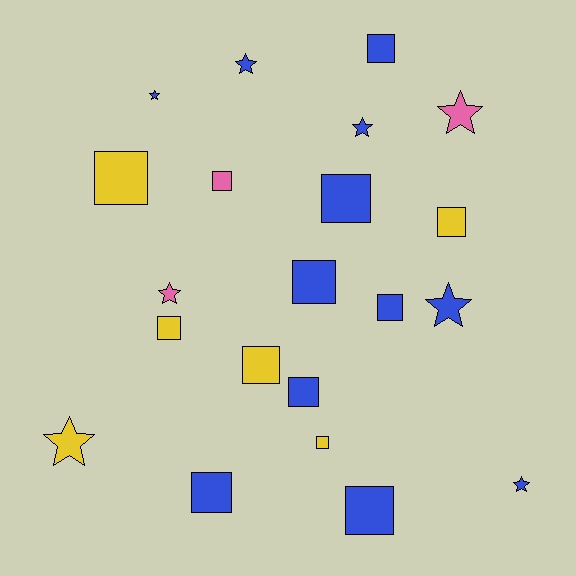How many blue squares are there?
There are 7 blue squares.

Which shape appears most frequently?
Square, with 13 objects.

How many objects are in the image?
There are 21 objects.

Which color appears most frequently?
Blue, with 12 objects.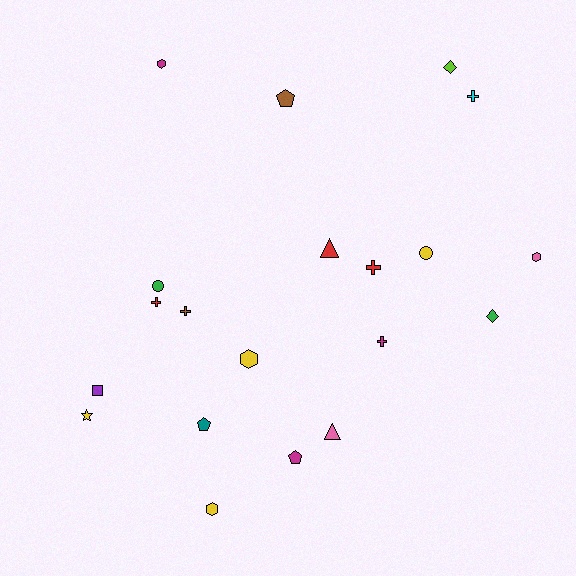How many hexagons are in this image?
There are 4 hexagons.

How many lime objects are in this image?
There is 1 lime object.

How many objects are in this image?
There are 20 objects.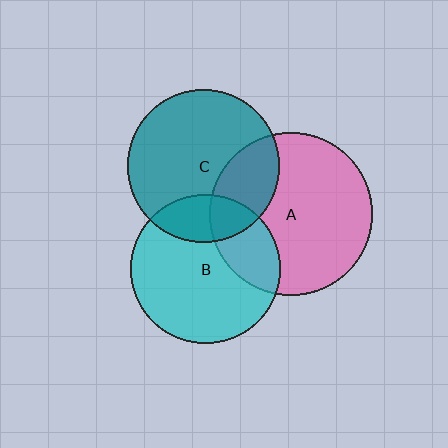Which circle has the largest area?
Circle A (pink).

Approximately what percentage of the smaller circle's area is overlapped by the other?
Approximately 25%.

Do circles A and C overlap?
Yes.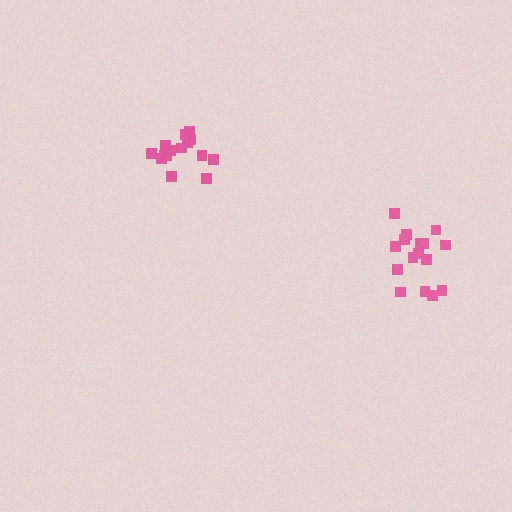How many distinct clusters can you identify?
There are 2 distinct clusters.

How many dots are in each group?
Group 1: 15 dots, Group 2: 16 dots (31 total).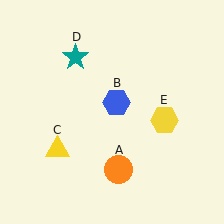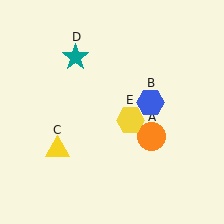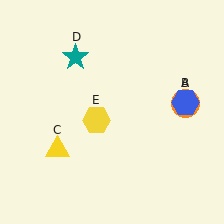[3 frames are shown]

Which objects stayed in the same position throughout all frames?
Yellow triangle (object C) and teal star (object D) remained stationary.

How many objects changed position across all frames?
3 objects changed position: orange circle (object A), blue hexagon (object B), yellow hexagon (object E).